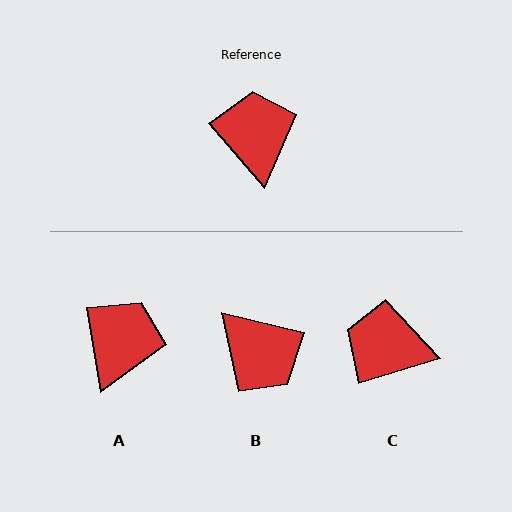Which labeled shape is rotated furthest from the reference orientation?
B, about 144 degrees away.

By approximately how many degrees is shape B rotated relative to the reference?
Approximately 144 degrees clockwise.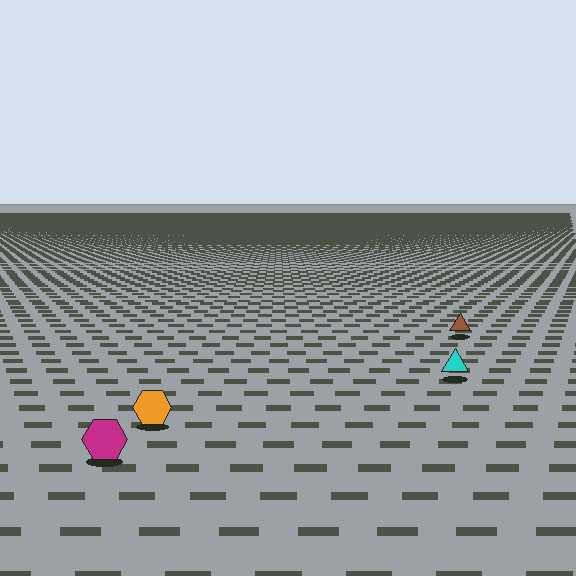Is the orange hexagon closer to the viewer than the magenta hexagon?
No. The magenta hexagon is closer — you can tell from the texture gradient: the ground texture is coarser near it.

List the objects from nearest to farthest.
From nearest to farthest: the magenta hexagon, the orange hexagon, the cyan triangle, the brown triangle.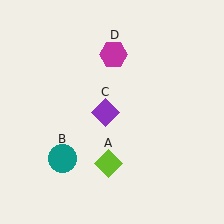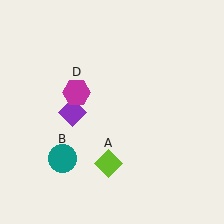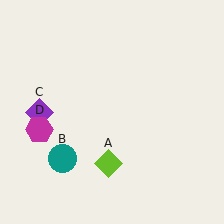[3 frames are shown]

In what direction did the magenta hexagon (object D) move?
The magenta hexagon (object D) moved down and to the left.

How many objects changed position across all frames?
2 objects changed position: purple diamond (object C), magenta hexagon (object D).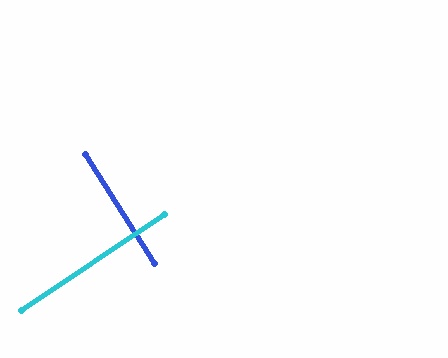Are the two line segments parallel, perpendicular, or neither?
Perpendicular — they meet at approximately 88°.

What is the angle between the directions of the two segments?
Approximately 88 degrees.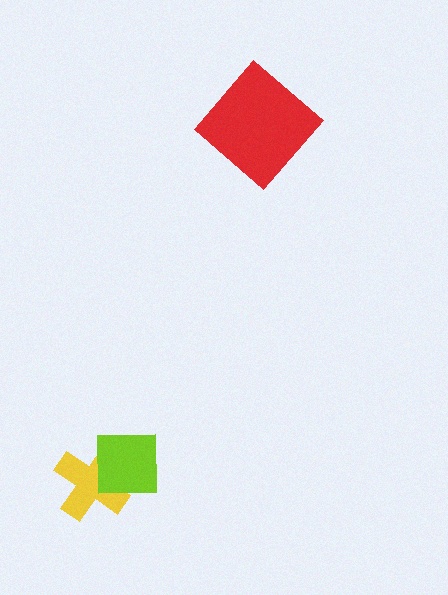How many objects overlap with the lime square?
1 object overlaps with the lime square.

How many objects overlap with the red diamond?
0 objects overlap with the red diamond.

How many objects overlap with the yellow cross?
1 object overlaps with the yellow cross.